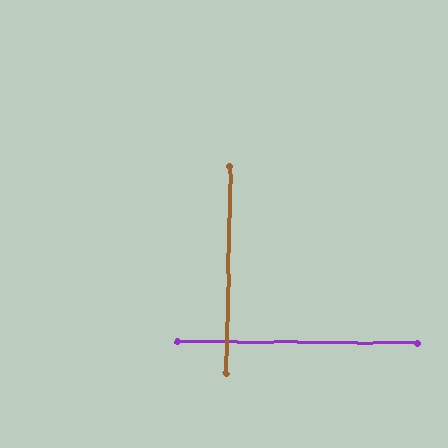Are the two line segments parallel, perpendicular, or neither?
Perpendicular — they meet at approximately 89°.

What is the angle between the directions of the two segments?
Approximately 89 degrees.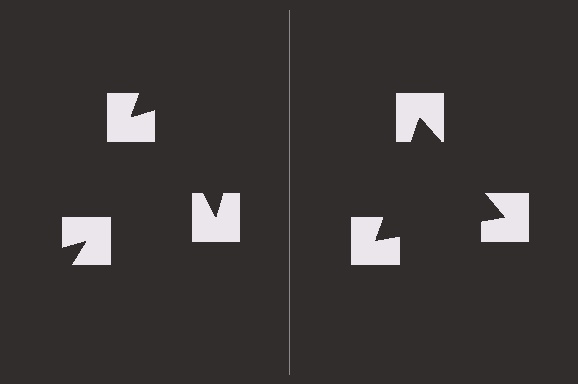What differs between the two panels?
The notched squares are positioned identically on both sides; only the wedge orientations differ. On the right they align to a triangle; on the left they are misaligned.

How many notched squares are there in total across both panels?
6 — 3 on each side.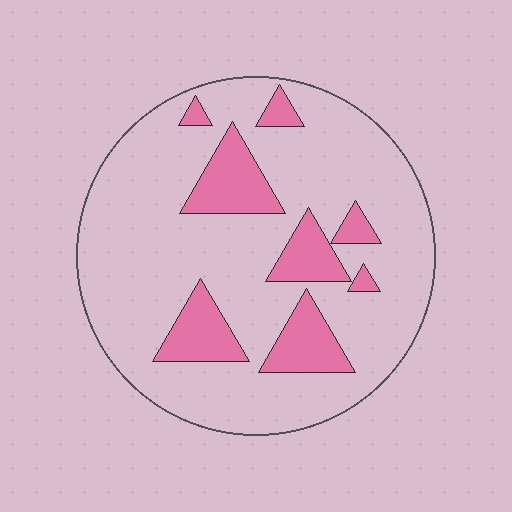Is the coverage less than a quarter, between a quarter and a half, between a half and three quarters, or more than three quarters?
Less than a quarter.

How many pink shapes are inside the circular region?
8.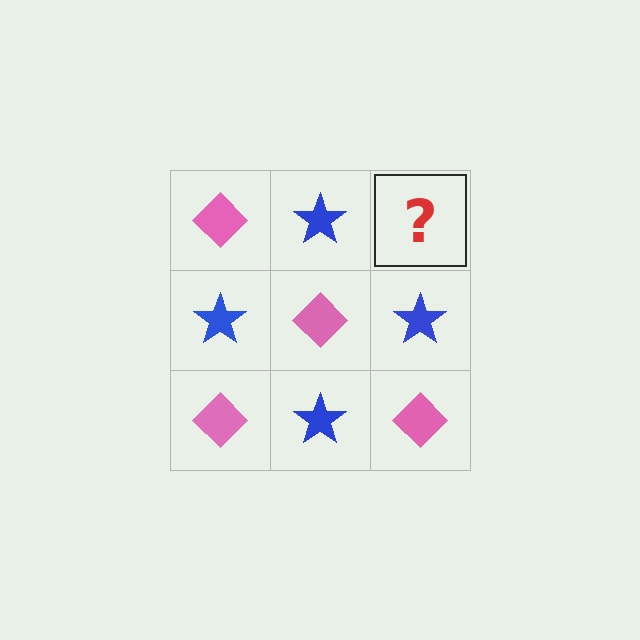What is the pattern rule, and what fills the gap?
The rule is that it alternates pink diamond and blue star in a checkerboard pattern. The gap should be filled with a pink diamond.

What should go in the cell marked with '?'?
The missing cell should contain a pink diamond.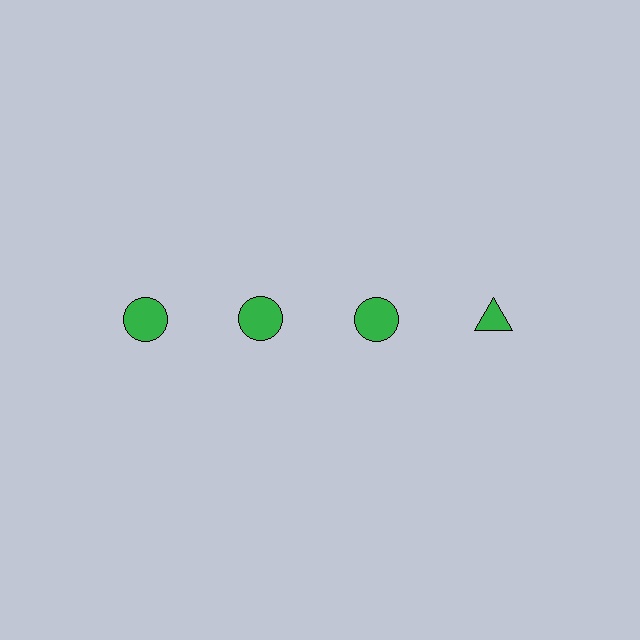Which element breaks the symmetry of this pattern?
The green triangle in the top row, second from right column breaks the symmetry. All other shapes are green circles.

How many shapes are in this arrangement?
There are 4 shapes arranged in a grid pattern.